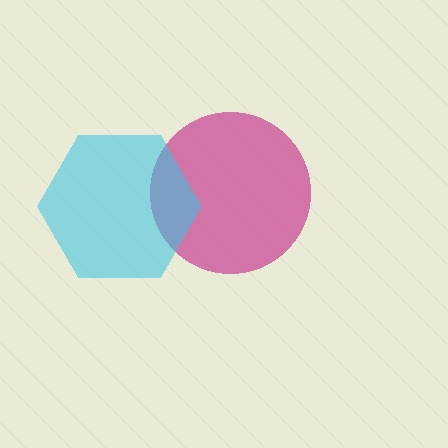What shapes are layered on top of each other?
The layered shapes are: a magenta circle, a cyan hexagon.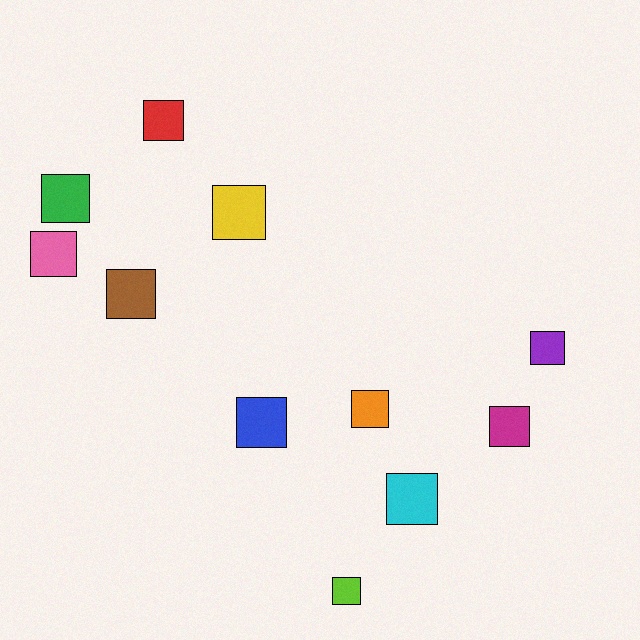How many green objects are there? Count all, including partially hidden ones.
There is 1 green object.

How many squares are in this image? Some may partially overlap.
There are 11 squares.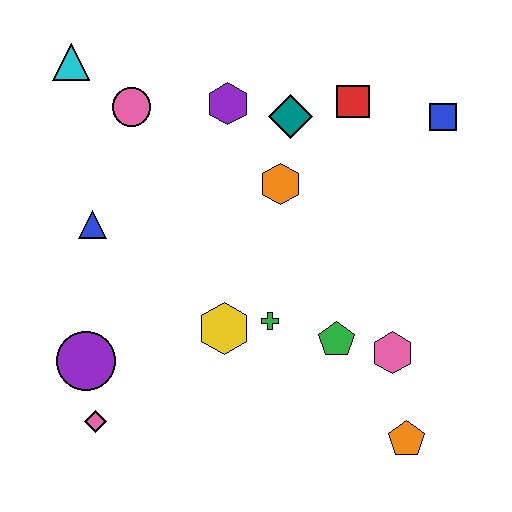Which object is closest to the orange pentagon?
The pink hexagon is closest to the orange pentagon.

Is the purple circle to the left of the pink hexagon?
Yes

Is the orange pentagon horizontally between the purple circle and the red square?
No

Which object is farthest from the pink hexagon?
The cyan triangle is farthest from the pink hexagon.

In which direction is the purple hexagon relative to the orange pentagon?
The purple hexagon is above the orange pentagon.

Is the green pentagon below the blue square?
Yes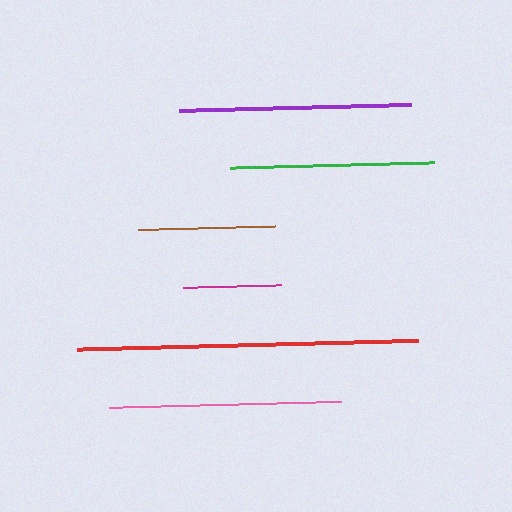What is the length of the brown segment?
The brown segment is approximately 137 pixels long.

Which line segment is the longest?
The red line is the longest at approximately 342 pixels.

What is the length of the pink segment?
The pink segment is approximately 232 pixels long.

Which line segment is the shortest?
The magenta line is the shortest at approximately 98 pixels.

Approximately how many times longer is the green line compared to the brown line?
The green line is approximately 1.5 times the length of the brown line.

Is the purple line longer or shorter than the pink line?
The pink line is longer than the purple line.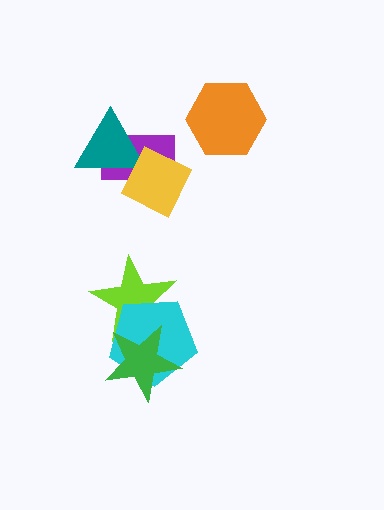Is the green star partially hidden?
No, no other shape covers it.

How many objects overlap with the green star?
2 objects overlap with the green star.